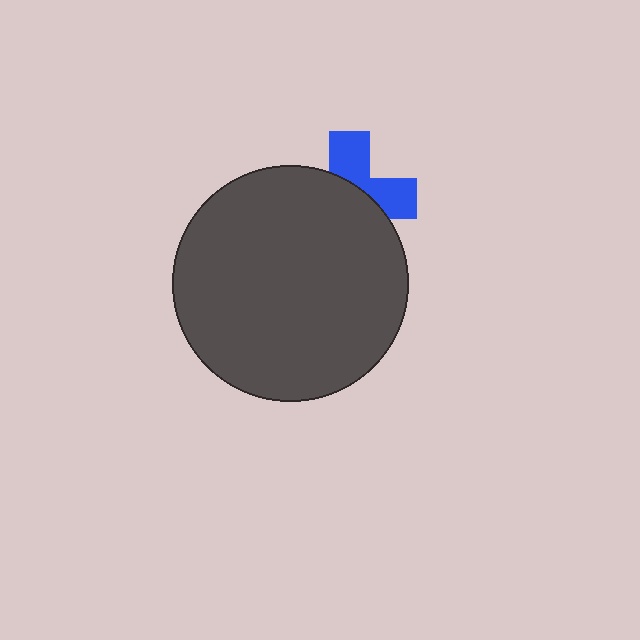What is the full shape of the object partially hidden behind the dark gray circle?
The partially hidden object is a blue cross.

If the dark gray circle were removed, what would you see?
You would see the complete blue cross.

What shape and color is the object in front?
The object in front is a dark gray circle.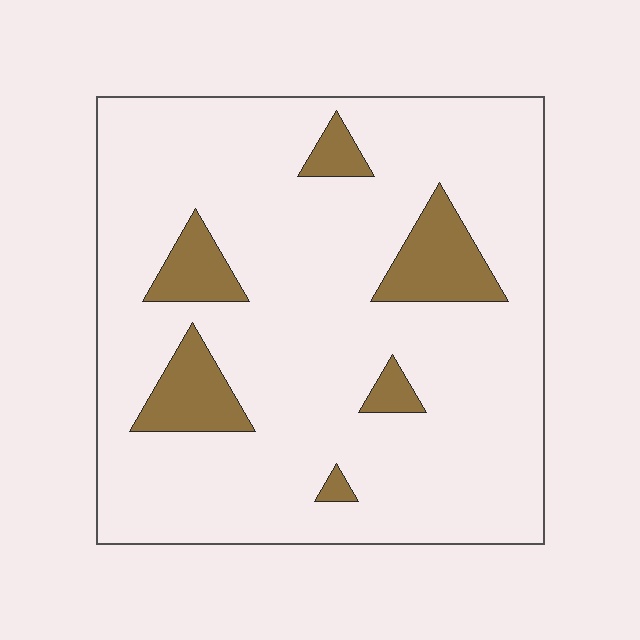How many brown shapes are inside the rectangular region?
6.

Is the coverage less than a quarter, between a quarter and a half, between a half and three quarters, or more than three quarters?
Less than a quarter.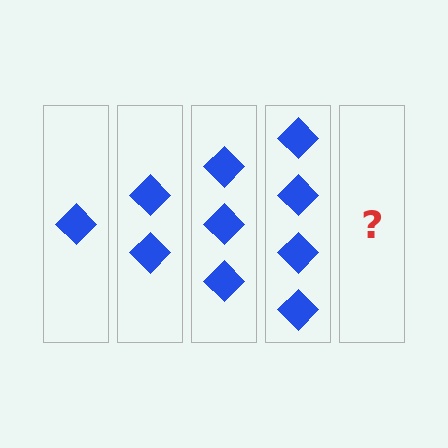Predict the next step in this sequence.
The next step is 5 diamonds.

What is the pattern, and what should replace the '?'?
The pattern is that each step adds one more diamond. The '?' should be 5 diamonds.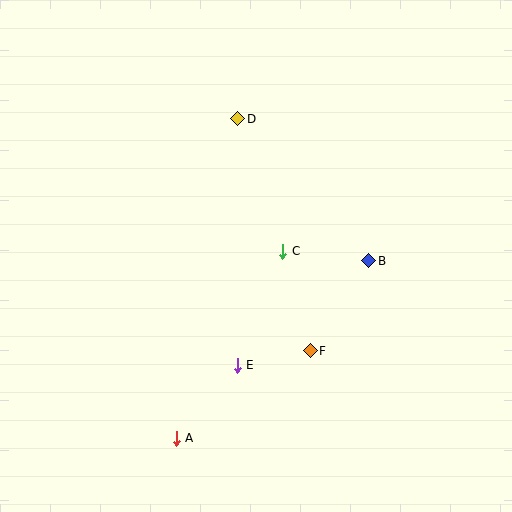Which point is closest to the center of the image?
Point C at (283, 251) is closest to the center.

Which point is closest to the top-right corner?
Point B is closest to the top-right corner.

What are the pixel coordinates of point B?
Point B is at (369, 261).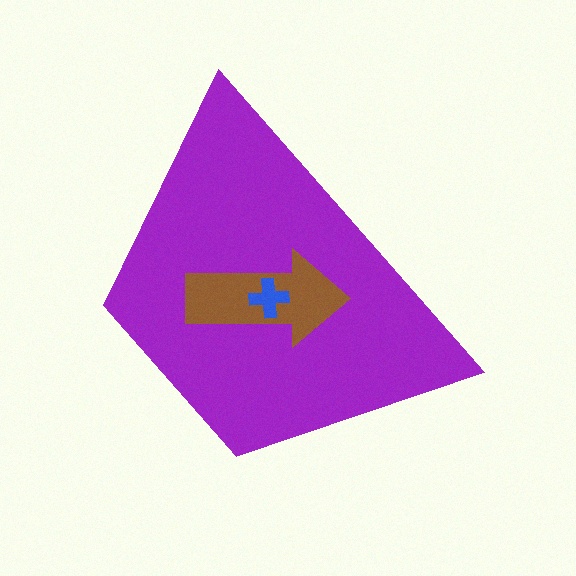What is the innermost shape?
The blue cross.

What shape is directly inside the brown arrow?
The blue cross.